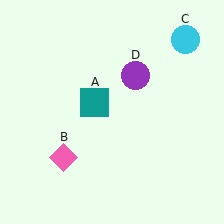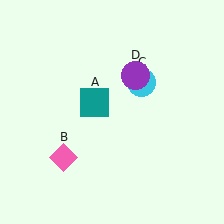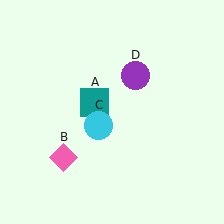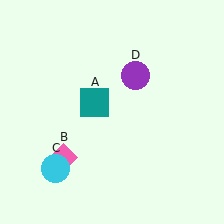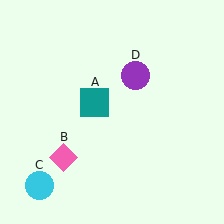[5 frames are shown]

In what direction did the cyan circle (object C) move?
The cyan circle (object C) moved down and to the left.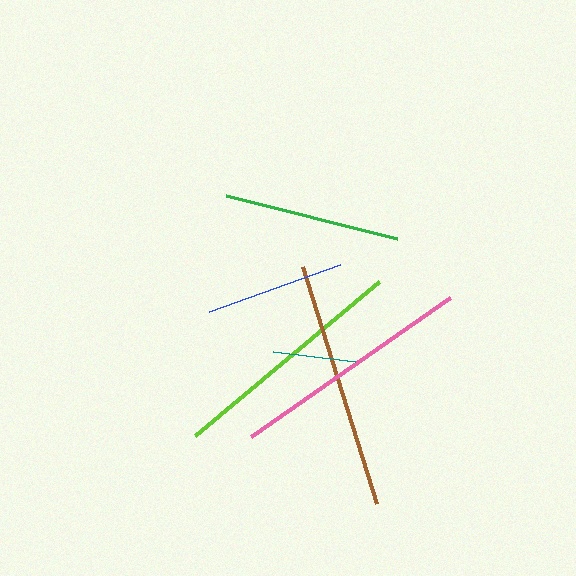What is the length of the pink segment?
The pink segment is approximately 242 pixels long.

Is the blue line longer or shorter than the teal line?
The blue line is longer than the teal line.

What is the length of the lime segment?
The lime segment is approximately 240 pixels long.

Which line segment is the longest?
The brown line is the longest at approximately 248 pixels.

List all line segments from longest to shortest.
From longest to shortest: brown, pink, lime, green, blue, teal.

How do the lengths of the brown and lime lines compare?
The brown and lime lines are approximately the same length.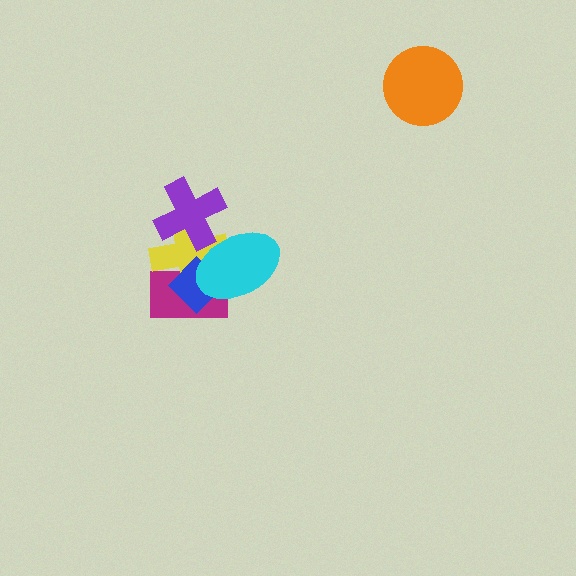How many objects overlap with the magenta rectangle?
3 objects overlap with the magenta rectangle.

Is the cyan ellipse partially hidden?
No, no other shape covers it.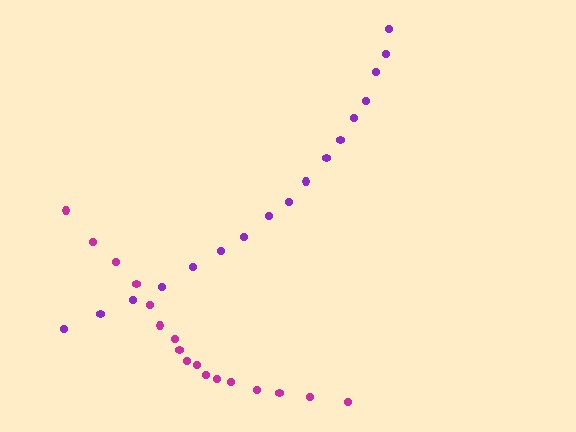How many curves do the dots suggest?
There are 2 distinct paths.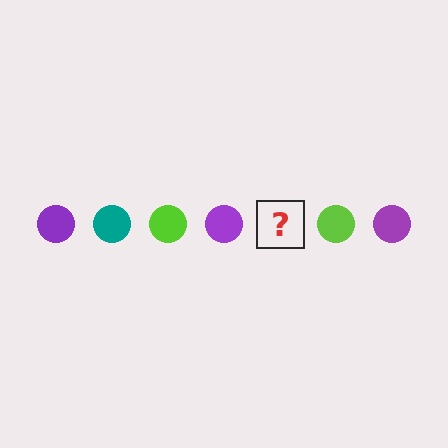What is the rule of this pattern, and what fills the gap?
The rule is that the pattern cycles through purple, teal, lime circles. The gap should be filled with a teal circle.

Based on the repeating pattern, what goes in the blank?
The blank should be a teal circle.